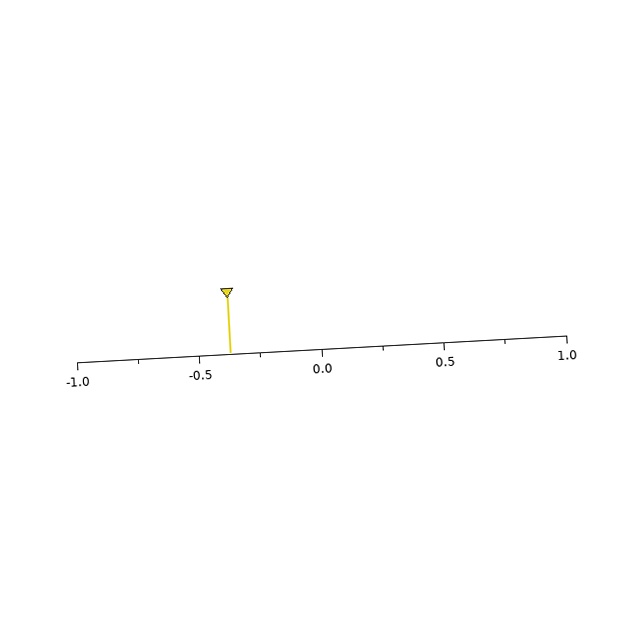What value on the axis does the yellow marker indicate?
The marker indicates approximately -0.38.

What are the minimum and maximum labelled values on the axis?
The axis runs from -1.0 to 1.0.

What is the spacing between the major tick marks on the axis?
The major ticks are spaced 0.5 apart.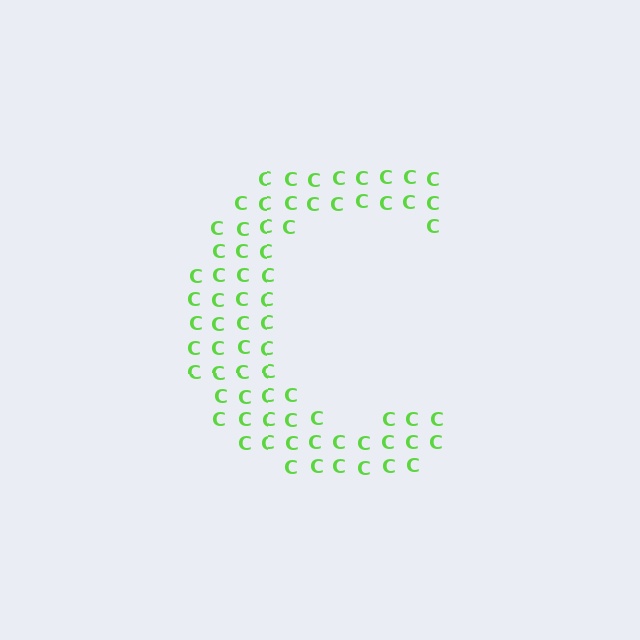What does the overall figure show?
The overall figure shows the letter C.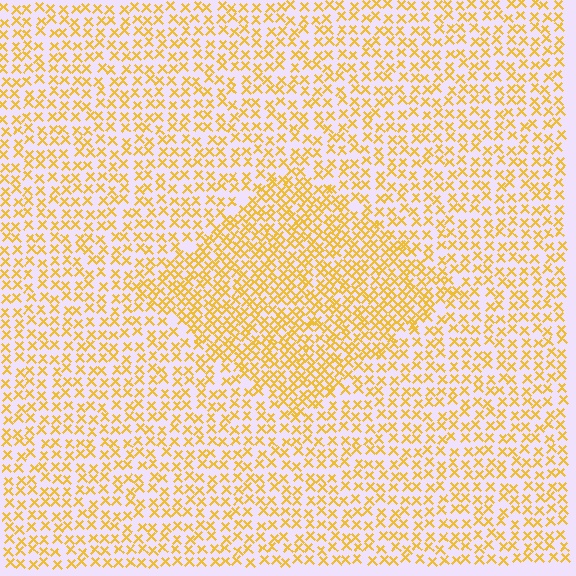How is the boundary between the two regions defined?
The boundary is defined by a change in element density (approximately 1.7x ratio). All elements are the same color, size, and shape.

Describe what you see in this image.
The image contains small yellow elements arranged at two different densities. A diamond-shaped region is visible where the elements are more densely packed than the surrounding area.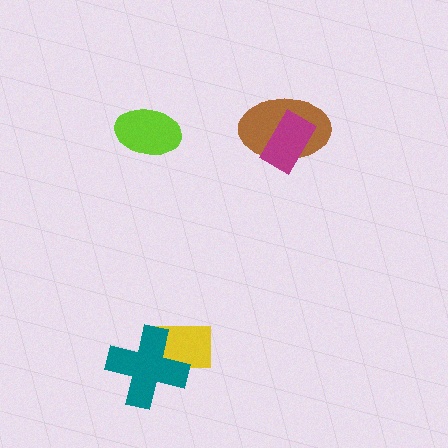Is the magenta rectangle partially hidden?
No, no other shape covers it.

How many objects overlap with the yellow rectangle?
1 object overlaps with the yellow rectangle.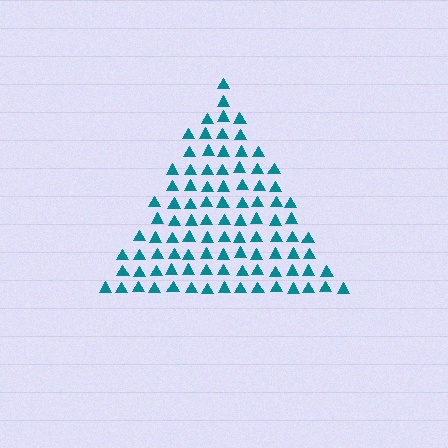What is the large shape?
The large shape is a triangle.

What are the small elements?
The small elements are triangles.